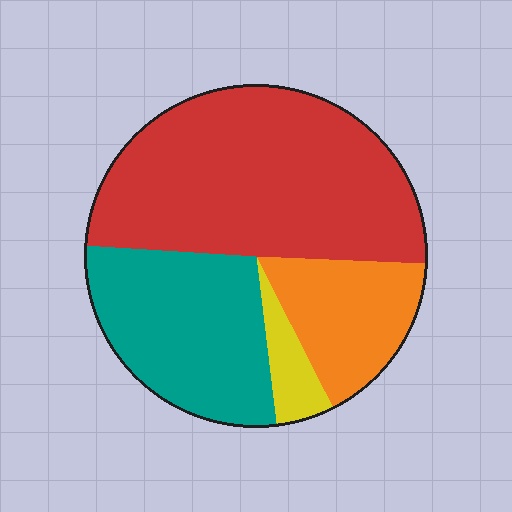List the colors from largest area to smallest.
From largest to smallest: red, teal, orange, yellow.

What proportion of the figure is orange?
Orange takes up about one sixth (1/6) of the figure.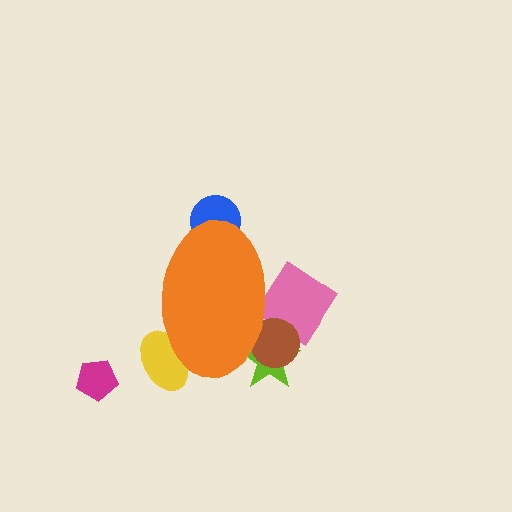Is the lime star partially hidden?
Yes, the lime star is partially hidden behind the orange ellipse.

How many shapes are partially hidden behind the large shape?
5 shapes are partially hidden.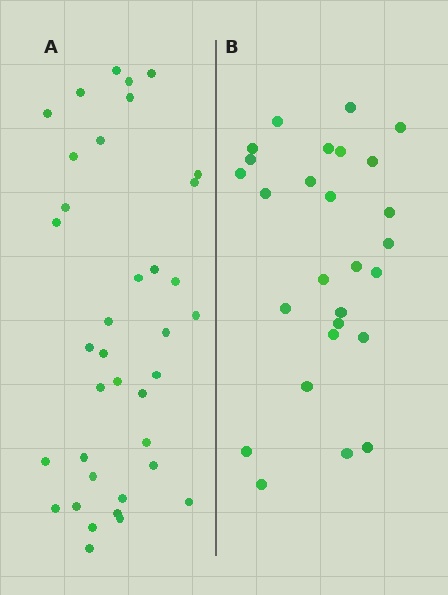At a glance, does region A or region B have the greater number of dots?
Region A (the left region) has more dots.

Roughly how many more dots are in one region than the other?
Region A has roughly 10 or so more dots than region B.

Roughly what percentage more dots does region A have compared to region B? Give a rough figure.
About 35% more.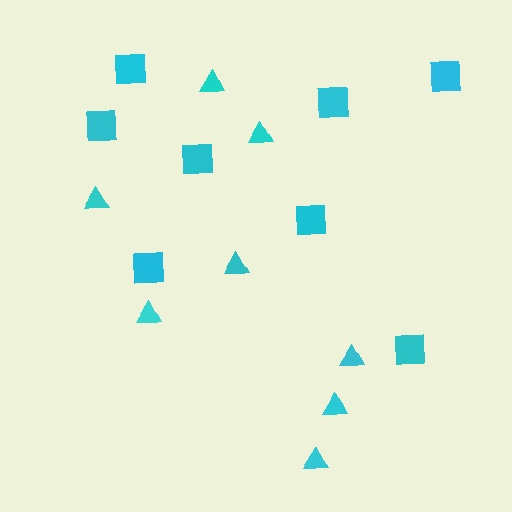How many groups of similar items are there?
There are 2 groups: one group of triangles (8) and one group of squares (8).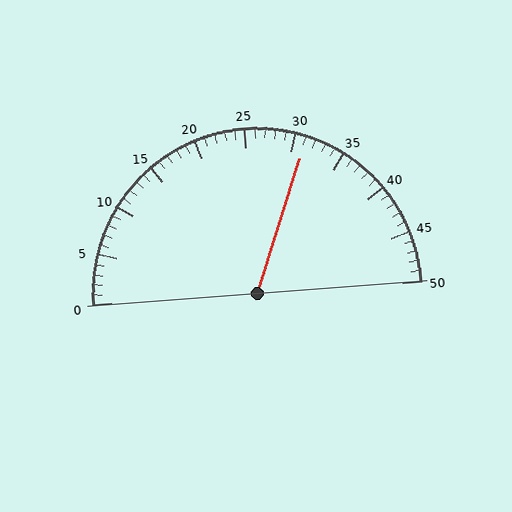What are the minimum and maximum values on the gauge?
The gauge ranges from 0 to 50.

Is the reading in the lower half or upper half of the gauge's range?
The reading is in the upper half of the range (0 to 50).